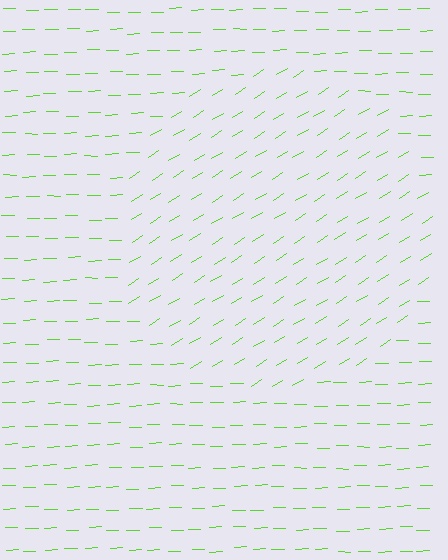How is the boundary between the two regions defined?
The boundary is defined purely by a change in line orientation (approximately 30 degrees difference). All lines are the same color and thickness.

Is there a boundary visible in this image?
Yes, there is a texture boundary formed by a change in line orientation.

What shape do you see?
I see a circle.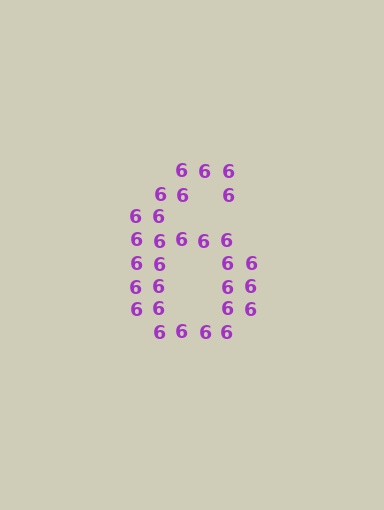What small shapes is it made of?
It is made of small digit 6's.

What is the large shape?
The large shape is the digit 6.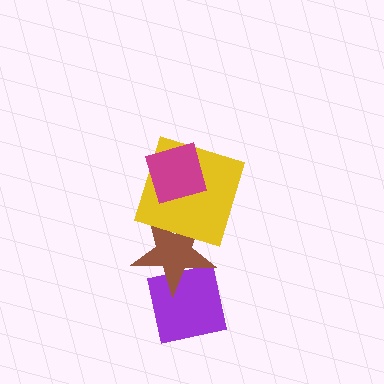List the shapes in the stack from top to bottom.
From top to bottom: the magenta diamond, the yellow square, the brown star, the purple square.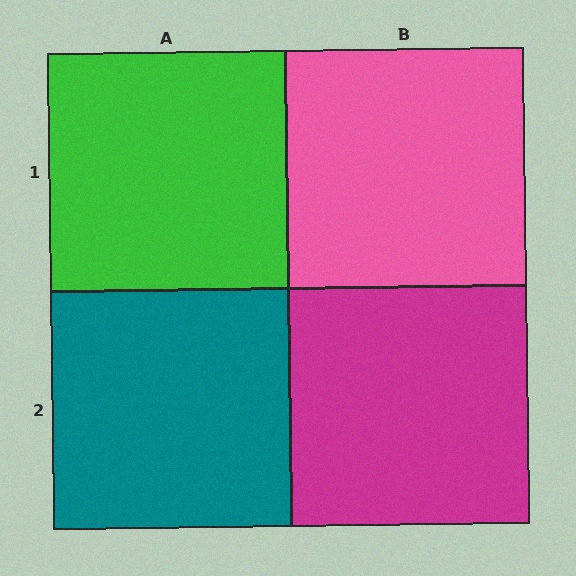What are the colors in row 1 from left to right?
Green, pink.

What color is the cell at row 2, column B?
Magenta.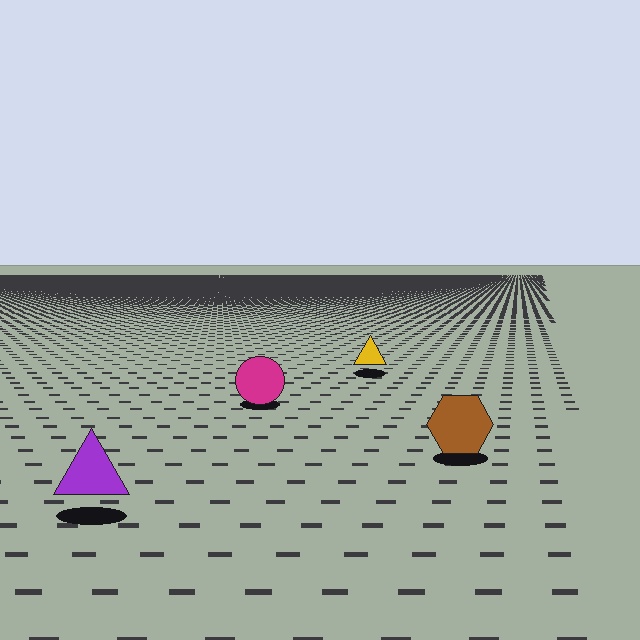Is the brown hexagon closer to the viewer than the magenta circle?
Yes. The brown hexagon is closer — you can tell from the texture gradient: the ground texture is coarser near it.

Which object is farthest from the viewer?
The yellow triangle is farthest from the viewer. It appears smaller and the ground texture around it is denser.